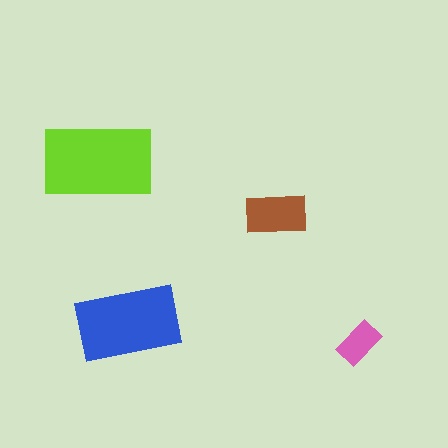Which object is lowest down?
The pink rectangle is bottommost.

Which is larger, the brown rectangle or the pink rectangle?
The brown one.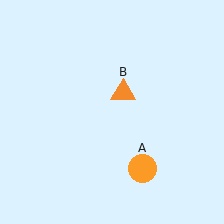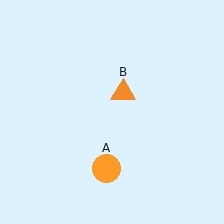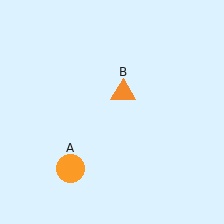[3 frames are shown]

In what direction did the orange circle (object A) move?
The orange circle (object A) moved left.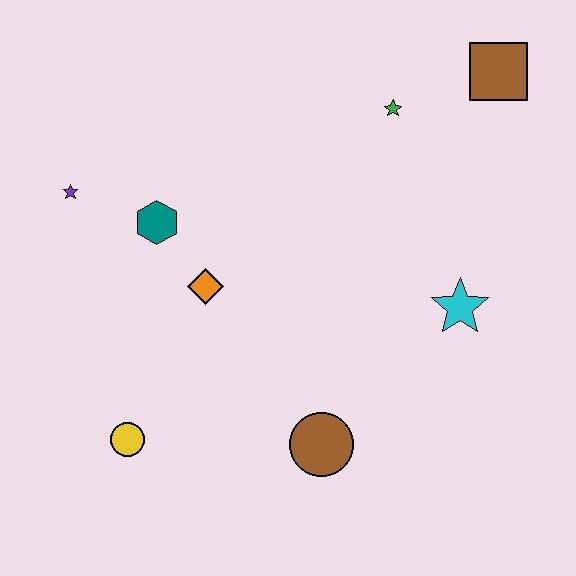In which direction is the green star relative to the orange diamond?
The green star is to the right of the orange diamond.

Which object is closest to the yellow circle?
The orange diamond is closest to the yellow circle.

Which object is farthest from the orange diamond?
The brown square is farthest from the orange diamond.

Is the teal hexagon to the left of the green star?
Yes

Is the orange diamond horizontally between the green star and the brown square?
No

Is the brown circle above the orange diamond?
No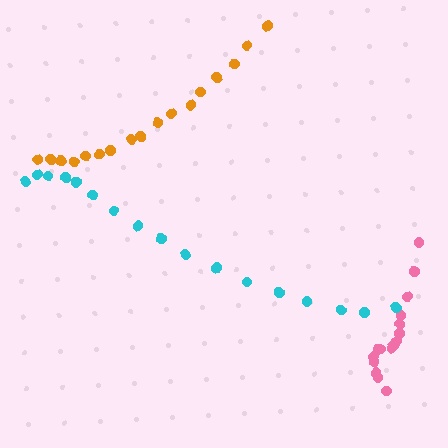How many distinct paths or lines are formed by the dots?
There are 3 distinct paths.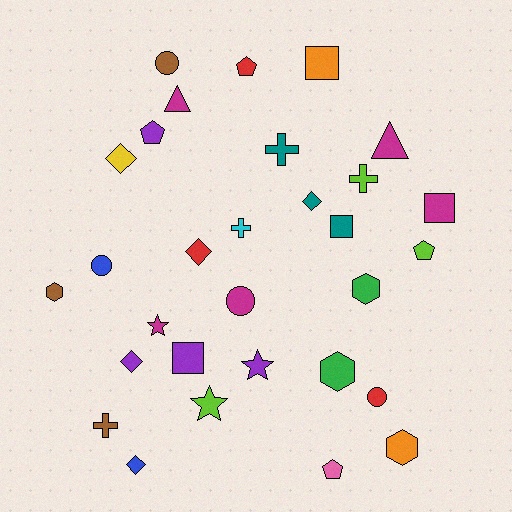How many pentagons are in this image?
There are 4 pentagons.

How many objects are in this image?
There are 30 objects.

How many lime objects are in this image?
There are 3 lime objects.